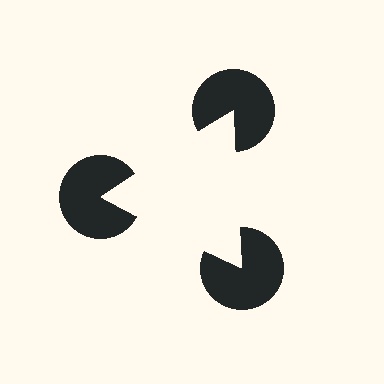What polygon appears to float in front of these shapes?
An illusory triangle — its edges are inferred from the aligned wedge cuts in the pac-man discs, not physically drawn.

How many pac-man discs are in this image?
There are 3 — one at each vertex of the illusory triangle.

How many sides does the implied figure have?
3 sides.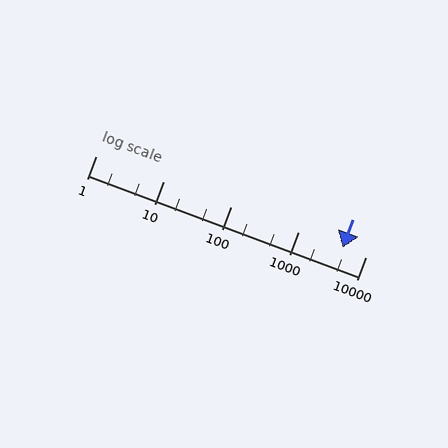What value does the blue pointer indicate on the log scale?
The pointer indicates approximately 4500.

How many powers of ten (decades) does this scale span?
The scale spans 4 decades, from 1 to 10000.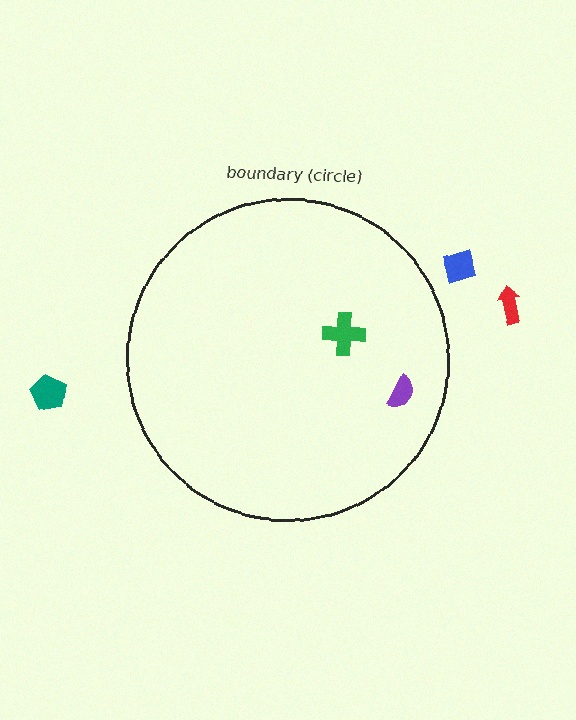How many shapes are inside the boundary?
2 inside, 3 outside.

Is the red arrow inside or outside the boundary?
Outside.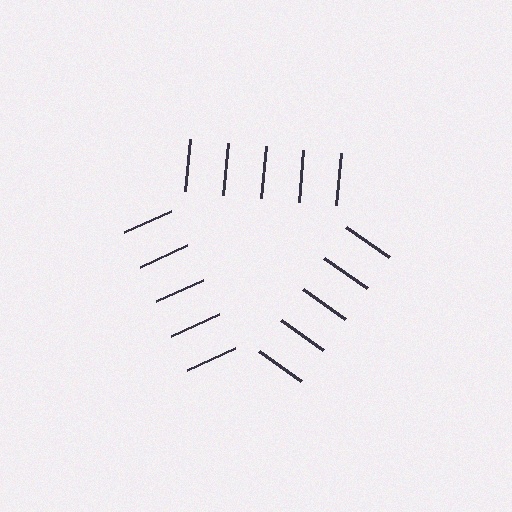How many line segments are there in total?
15 — 5 along each of the 3 edges.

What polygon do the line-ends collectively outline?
An illusory triangle — the line segments terminate on its edges but no continuous stroke is drawn.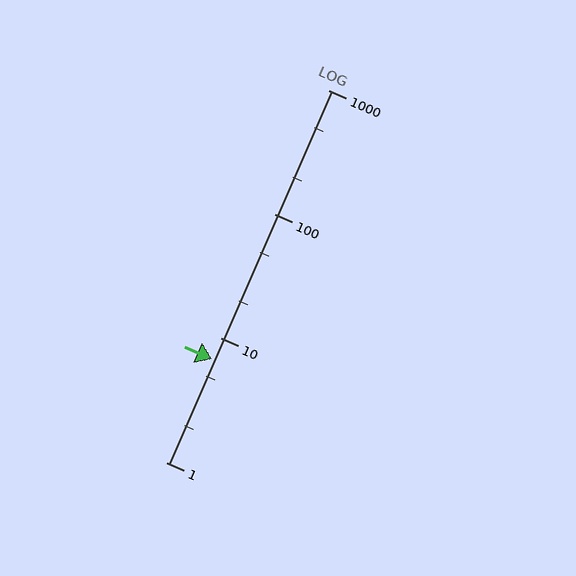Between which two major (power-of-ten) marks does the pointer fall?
The pointer is between 1 and 10.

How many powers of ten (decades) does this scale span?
The scale spans 3 decades, from 1 to 1000.